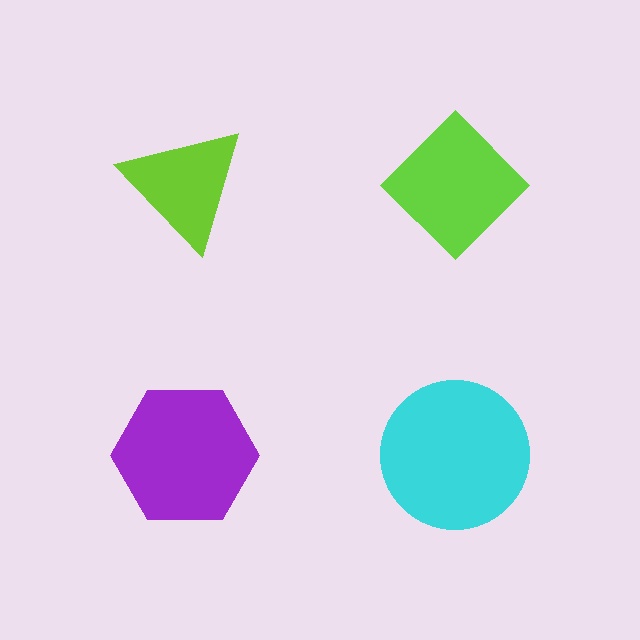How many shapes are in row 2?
2 shapes.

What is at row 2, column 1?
A purple hexagon.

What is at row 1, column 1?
A lime triangle.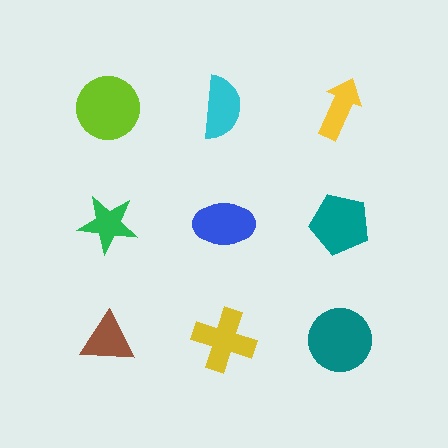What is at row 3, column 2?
A yellow cross.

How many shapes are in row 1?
3 shapes.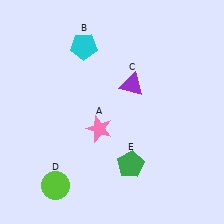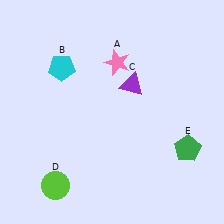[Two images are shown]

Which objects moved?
The objects that moved are: the pink star (A), the cyan pentagon (B), the green pentagon (E).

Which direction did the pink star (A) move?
The pink star (A) moved up.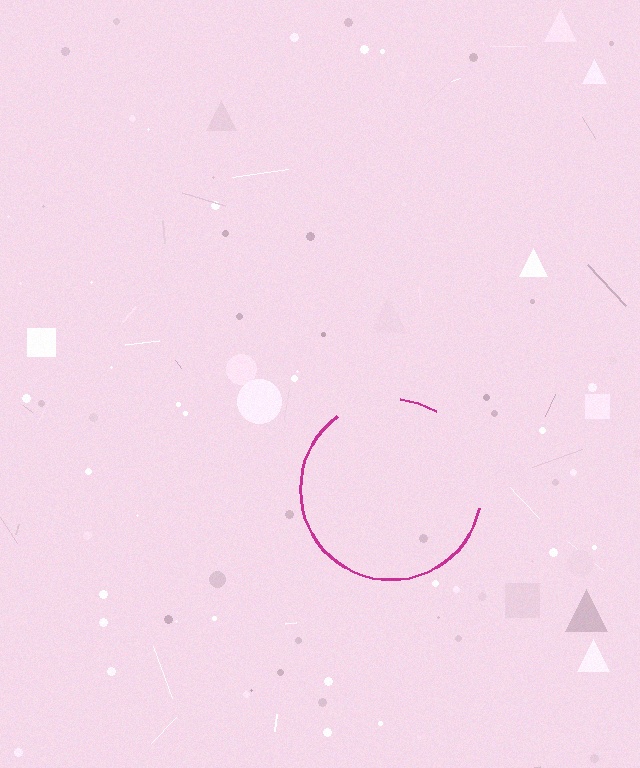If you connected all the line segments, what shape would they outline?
They would outline a circle.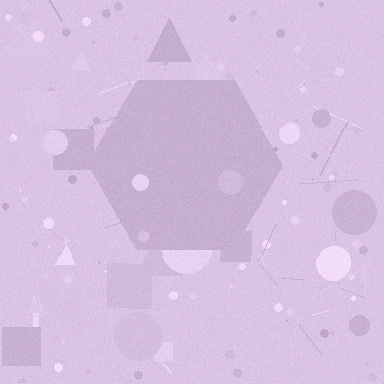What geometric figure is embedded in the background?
A hexagon is embedded in the background.